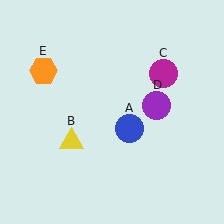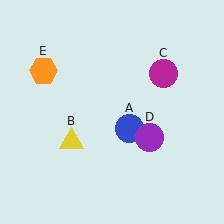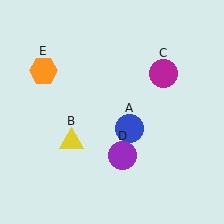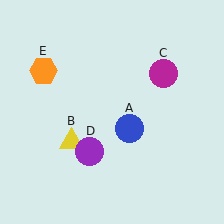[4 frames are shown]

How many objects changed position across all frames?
1 object changed position: purple circle (object D).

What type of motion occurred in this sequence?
The purple circle (object D) rotated clockwise around the center of the scene.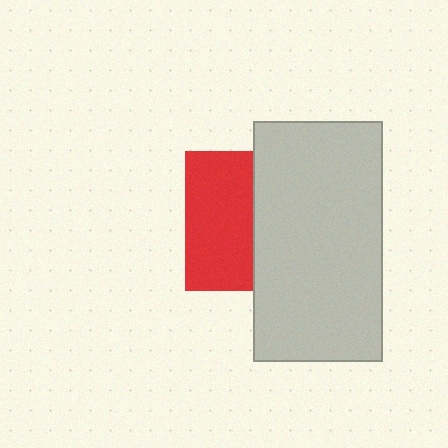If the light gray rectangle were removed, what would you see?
You would see the complete red square.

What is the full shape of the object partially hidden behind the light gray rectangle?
The partially hidden object is a red square.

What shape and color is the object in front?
The object in front is a light gray rectangle.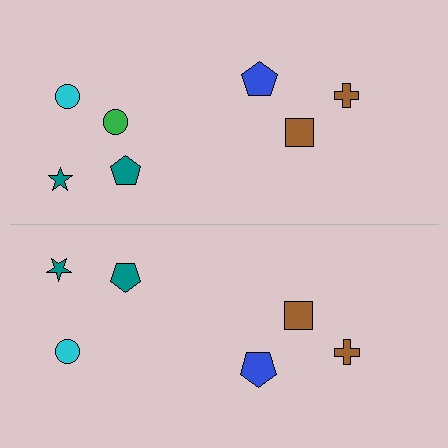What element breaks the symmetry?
A green circle is missing from the bottom side.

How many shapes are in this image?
There are 13 shapes in this image.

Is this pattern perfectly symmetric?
No, the pattern is not perfectly symmetric. A green circle is missing from the bottom side.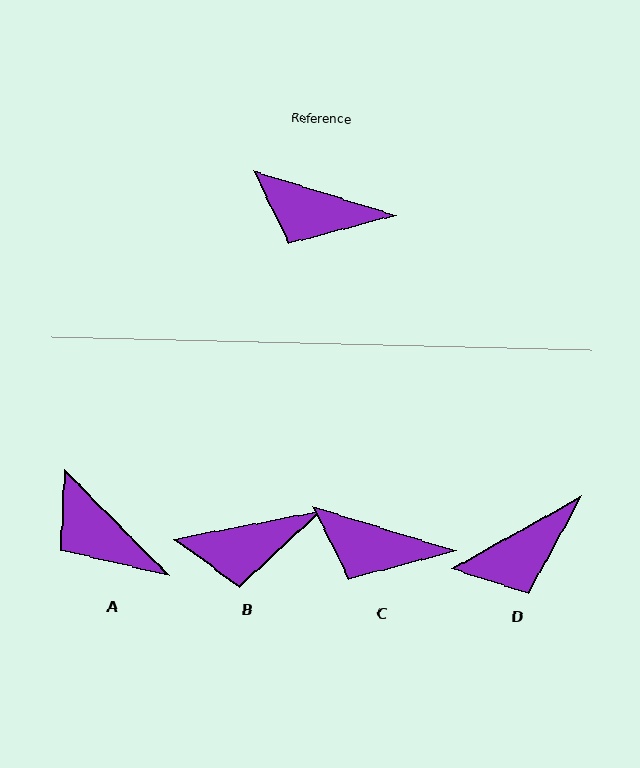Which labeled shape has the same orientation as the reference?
C.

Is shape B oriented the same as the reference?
No, it is off by about 28 degrees.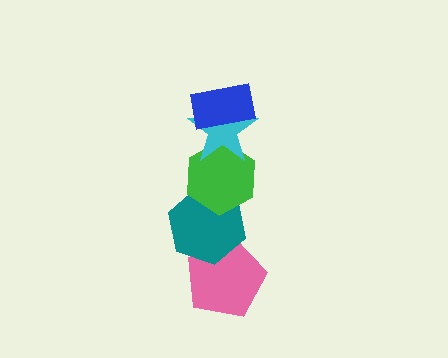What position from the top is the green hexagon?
The green hexagon is 3rd from the top.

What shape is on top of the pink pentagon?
The teal hexagon is on top of the pink pentagon.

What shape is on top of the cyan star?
The blue rectangle is on top of the cyan star.